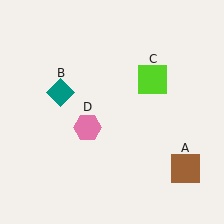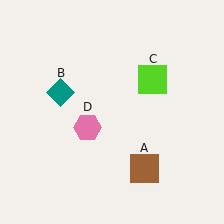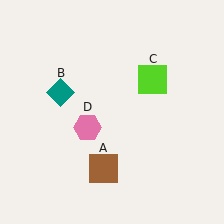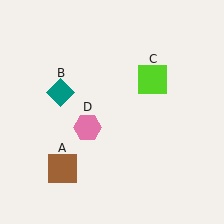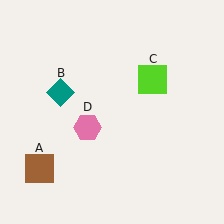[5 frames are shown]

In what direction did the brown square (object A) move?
The brown square (object A) moved left.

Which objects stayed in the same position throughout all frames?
Teal diamond (object B) and lime square (object C) and pink hexagon (object D) remained stationary.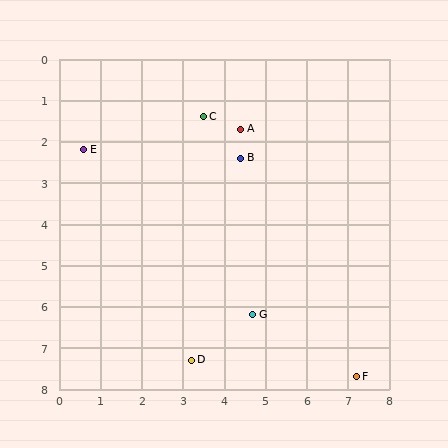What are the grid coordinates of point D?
Point D is at approximately (3.2, 7.3).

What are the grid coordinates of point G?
Point G is at approximately (4.7, 6.2).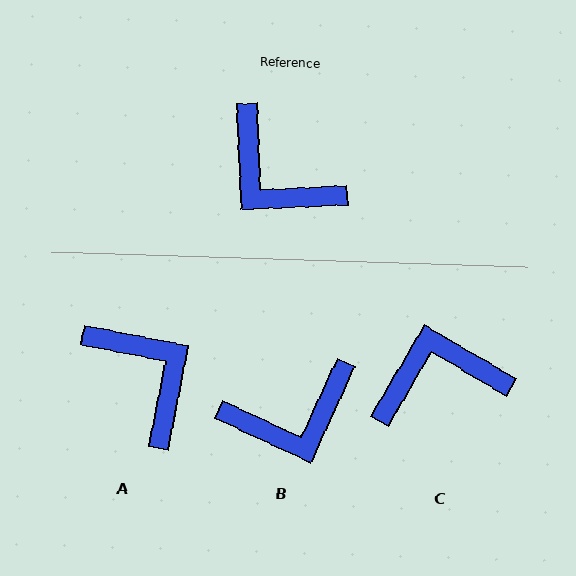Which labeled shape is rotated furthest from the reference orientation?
A, about 166 degrees away.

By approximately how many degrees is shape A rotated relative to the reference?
Approximately 166 degrees counter-clockwise.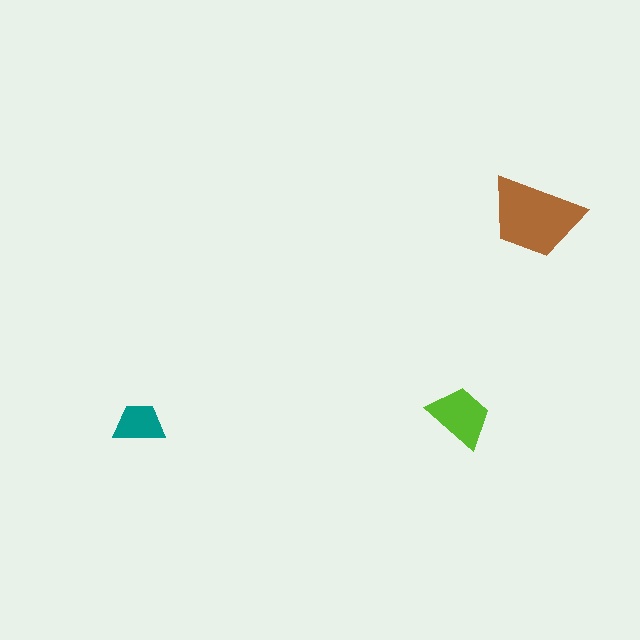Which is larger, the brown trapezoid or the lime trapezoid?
The brown one.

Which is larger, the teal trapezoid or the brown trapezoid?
The brown one.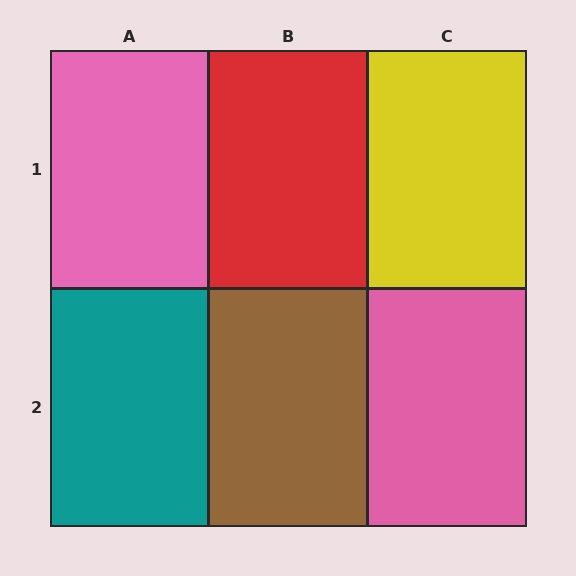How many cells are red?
1 cell is red.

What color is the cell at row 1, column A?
Pink.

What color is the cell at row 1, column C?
Yellow.